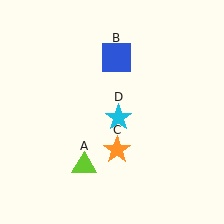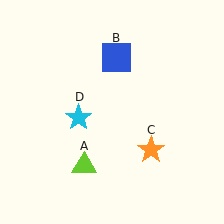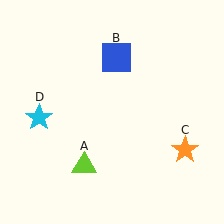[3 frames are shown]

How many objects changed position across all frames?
2 objects changed position: orange star (object C), cyan star (object D).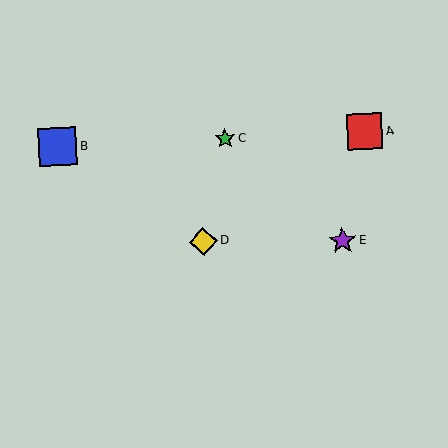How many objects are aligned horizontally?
3 objects (A, B, C) are aligned horizontally.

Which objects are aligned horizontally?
Objects A, B, C are aligned horizontally.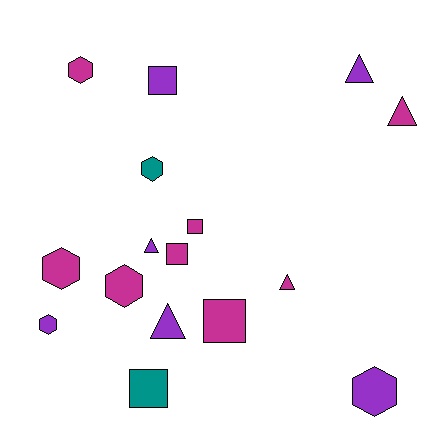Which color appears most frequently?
Magenta, with 8 objects.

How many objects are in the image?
There are 16 objects.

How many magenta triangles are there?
There are 2 magenta triangles.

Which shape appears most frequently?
Hexagon, with 6 objects.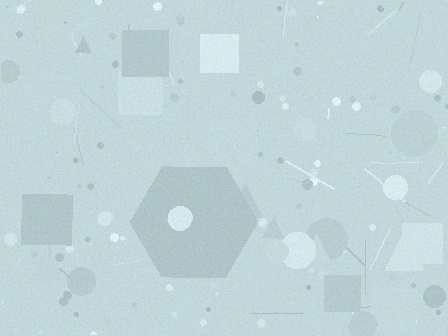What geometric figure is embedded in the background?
A hexagon is embedded in the background.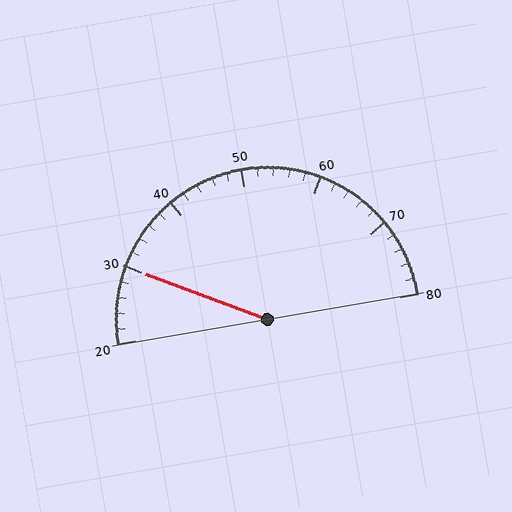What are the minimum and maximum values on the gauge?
The gauge ranges from 20 to 80.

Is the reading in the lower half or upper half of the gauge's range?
The reading is in the lower half of the range (20 to 80).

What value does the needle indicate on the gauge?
The needle indicates approximately 30.